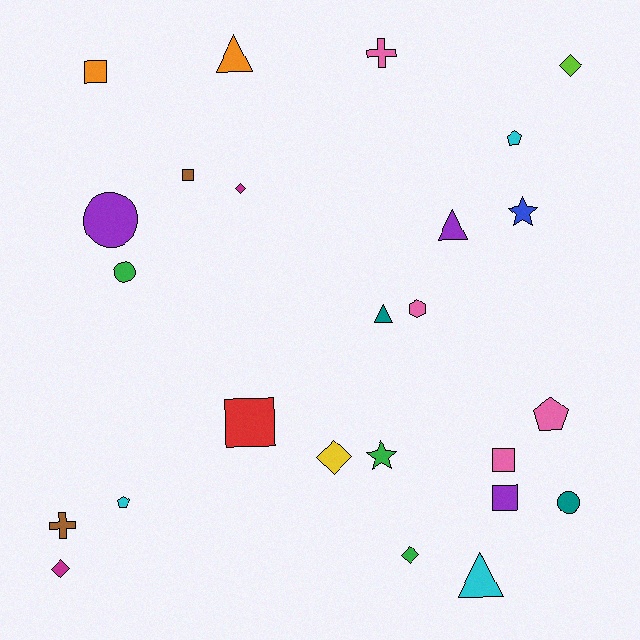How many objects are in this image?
There are 25 objects.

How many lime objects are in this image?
There is 1 lime object.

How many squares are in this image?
There are 5 squares.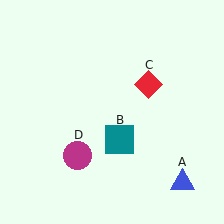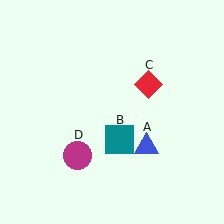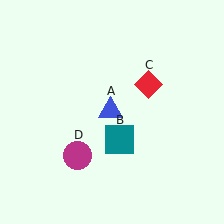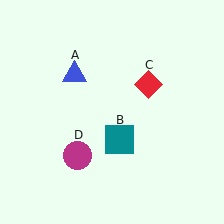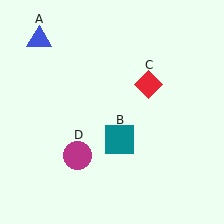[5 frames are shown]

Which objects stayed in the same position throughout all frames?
Teal square (object B) and red diamond (object C) and magenta circle (object D) remained stationary.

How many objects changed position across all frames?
1 object changed position: blue triangle (object A).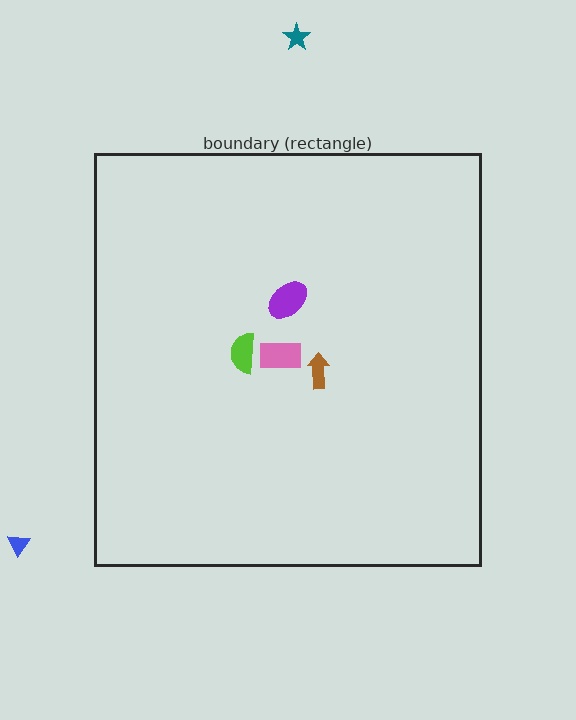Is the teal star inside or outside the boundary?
Outside.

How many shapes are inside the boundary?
4 inside, 2 outside.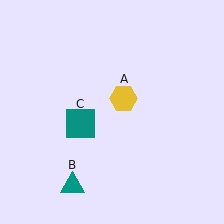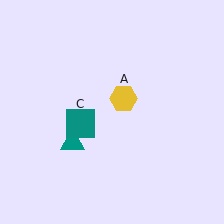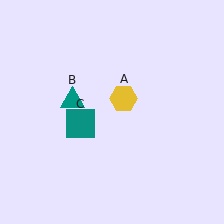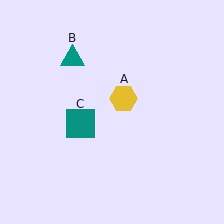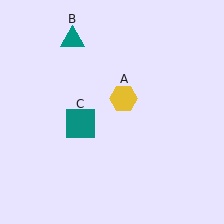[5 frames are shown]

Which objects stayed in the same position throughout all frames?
Yellow hexagon (object A) and teal square (object C) remained stationary.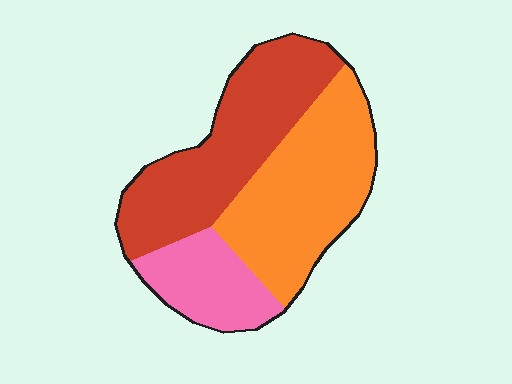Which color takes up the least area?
Pink, at roughly 20%.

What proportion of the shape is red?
Red takes up about two fifths (2/5) of the shape.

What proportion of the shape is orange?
Orange takes up about two fifths (2/5) of the shape.